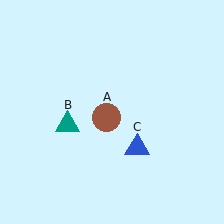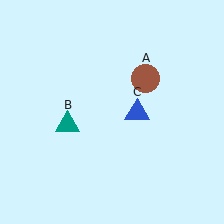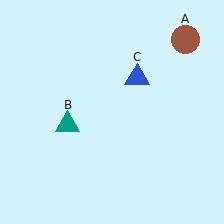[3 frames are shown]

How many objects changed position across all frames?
2 objects changed position: brown circle (object A), blue triangle (object C).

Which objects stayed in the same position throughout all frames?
Teal triangle (object B) remained stationary.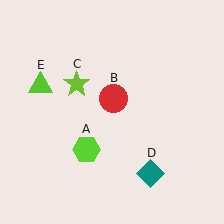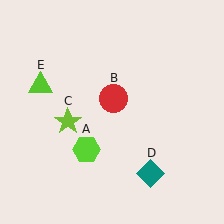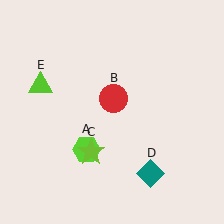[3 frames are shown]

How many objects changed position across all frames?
1 object changed position: lime star (object C).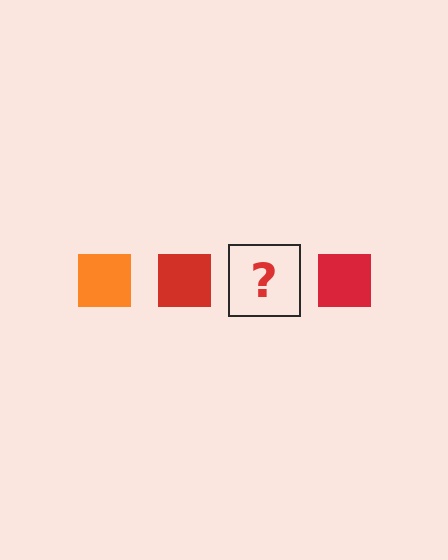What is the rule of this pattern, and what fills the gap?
The rule is that the pattern cycles through orange, red squares. The gap should be filled with an orange square.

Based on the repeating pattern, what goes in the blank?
The blank should be an orange square.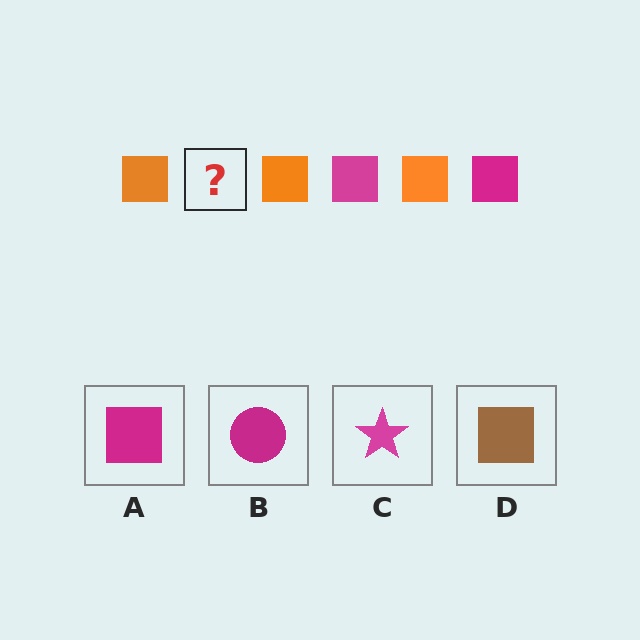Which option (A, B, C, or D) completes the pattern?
A.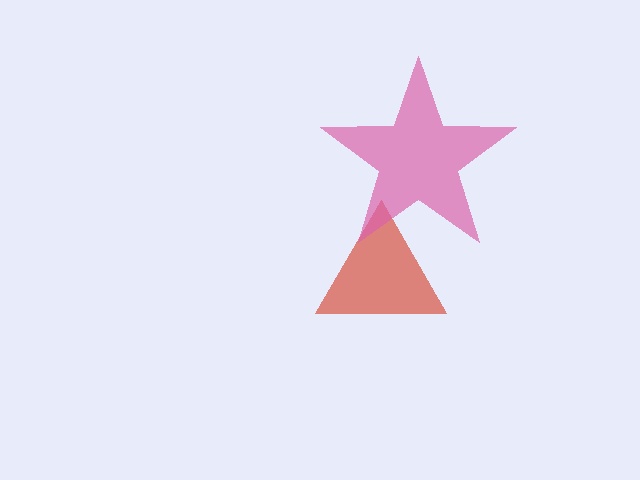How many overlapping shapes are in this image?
There are 2 overlapping shapes in the image.